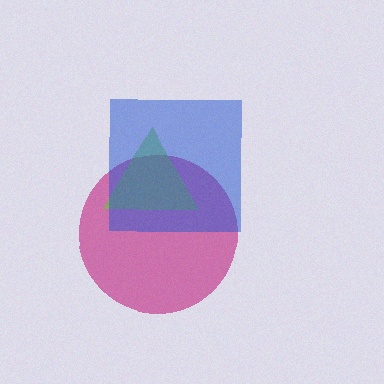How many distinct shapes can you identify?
There are 3 distinct shapes: a magenta circle, a lime triangle, a blue square.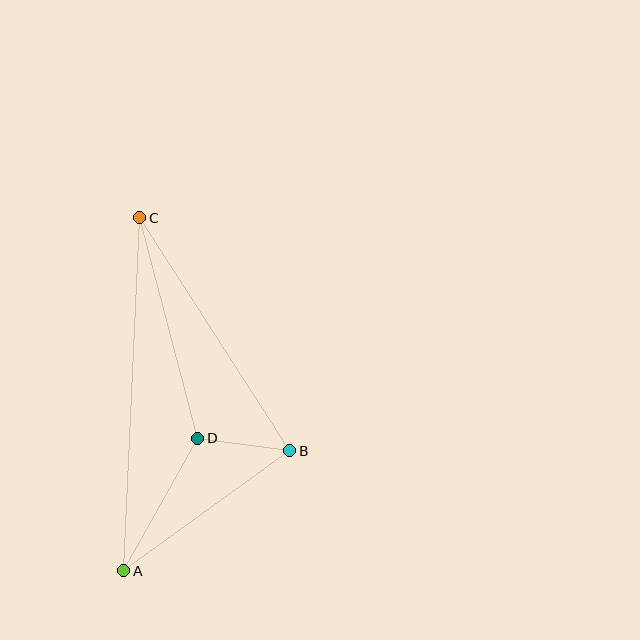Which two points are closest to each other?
Points B and D are closest to each other.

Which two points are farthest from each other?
Points A and C are farthest from each other.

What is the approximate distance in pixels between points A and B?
The distance between A and B is approximately 205 pixels.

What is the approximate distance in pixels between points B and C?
The distance between B and C is approximately 277 pixels.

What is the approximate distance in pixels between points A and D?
The distance between A and D is approximately 152 pixels.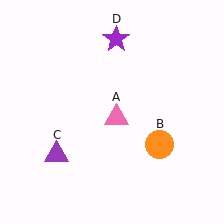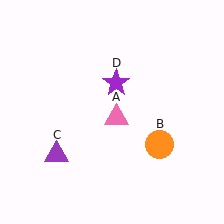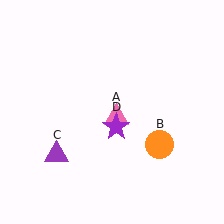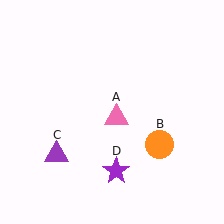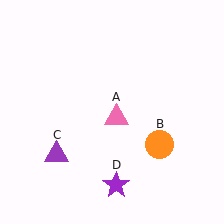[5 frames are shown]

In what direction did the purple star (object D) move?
The purple star (object D) moved down.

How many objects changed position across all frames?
1 object changed position: purple star (object D).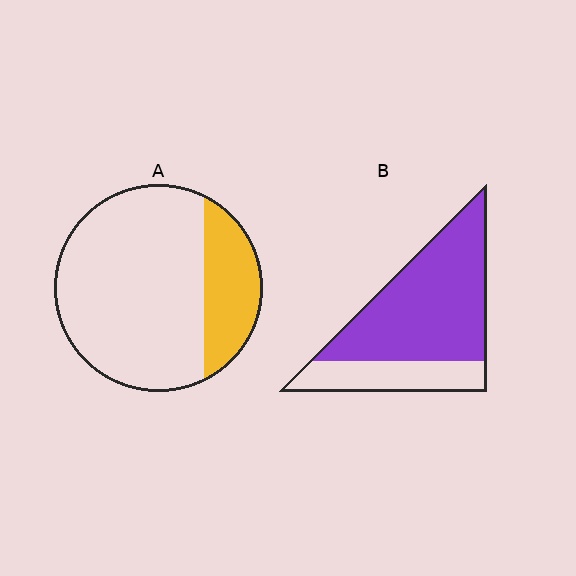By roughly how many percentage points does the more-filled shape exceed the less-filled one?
By roughly 50 percentage points (B over A).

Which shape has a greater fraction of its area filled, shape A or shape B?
Shape B.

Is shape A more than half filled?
No.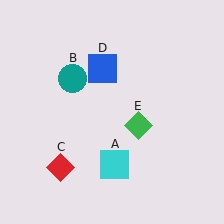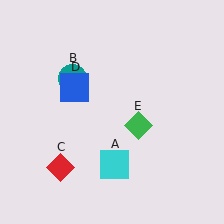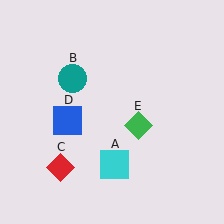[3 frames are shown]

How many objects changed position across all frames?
1 object changed position: blue square (object D).